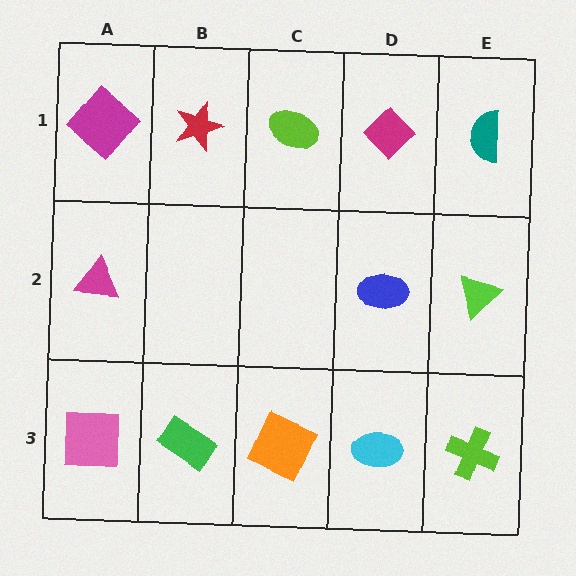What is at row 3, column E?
A lime cross.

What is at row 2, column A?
A magenta triangle.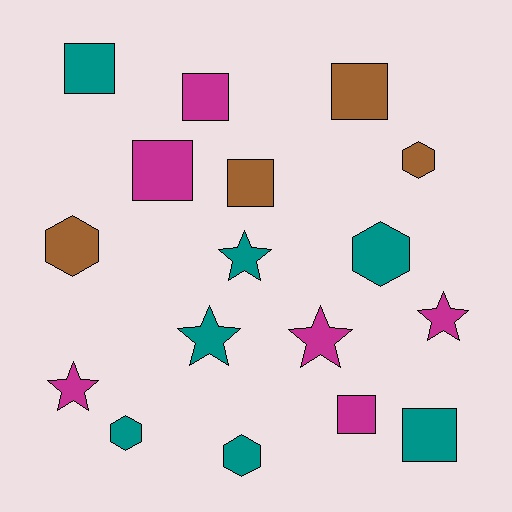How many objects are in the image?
There are 17 objects.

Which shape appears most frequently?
Square, with 7 objects.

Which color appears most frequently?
Teal, with 7 objects.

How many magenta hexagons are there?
There are no magenta hexagons.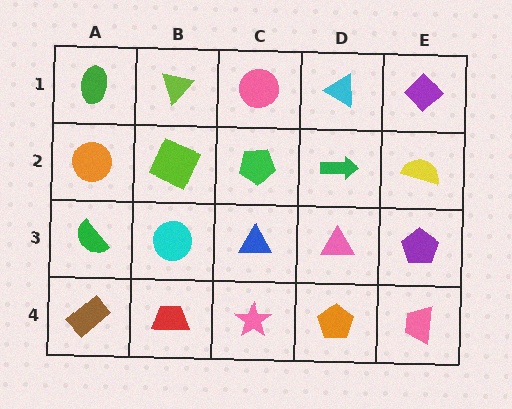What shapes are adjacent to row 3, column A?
An orange circle (row 2, column A), a brown rectangle (row 4, column A), a cyan circle (row 3, column B).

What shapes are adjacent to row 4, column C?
A blue triangle (row 3, column C), a red trapezoid (row 4, column B), an orange pentagon (row 4, column D).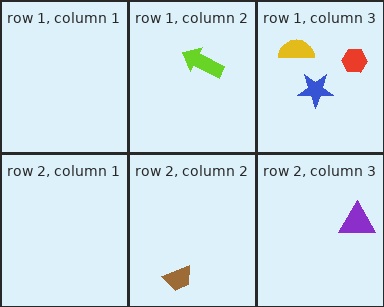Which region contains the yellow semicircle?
The row 1, column 3 region.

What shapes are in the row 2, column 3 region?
The purple triangle.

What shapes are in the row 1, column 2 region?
The lime arrow.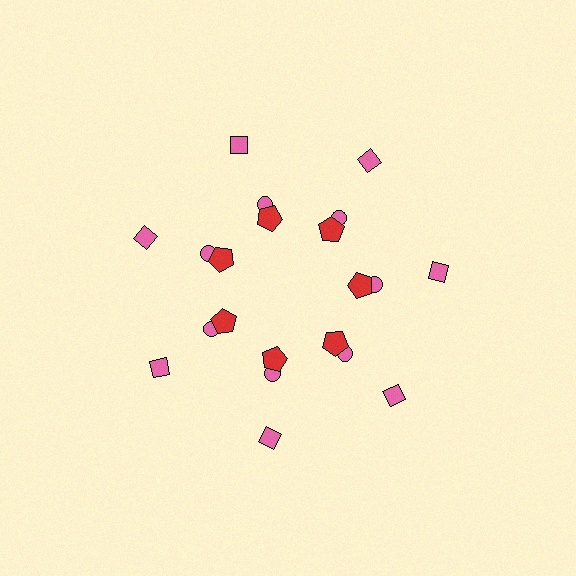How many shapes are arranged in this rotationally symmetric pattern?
There are 21 shapes, arranged in 7 groups of 3.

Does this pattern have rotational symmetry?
Yes, this pattern has 7-fold rotational symmetry. It looks the same after rotating 51 degrees around the center.